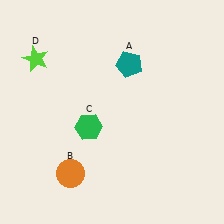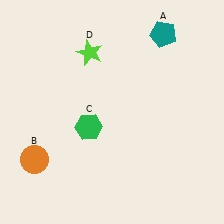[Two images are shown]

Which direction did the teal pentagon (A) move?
The teal pentagon (A) moved right.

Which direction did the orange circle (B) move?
The orange circle (B) moved left.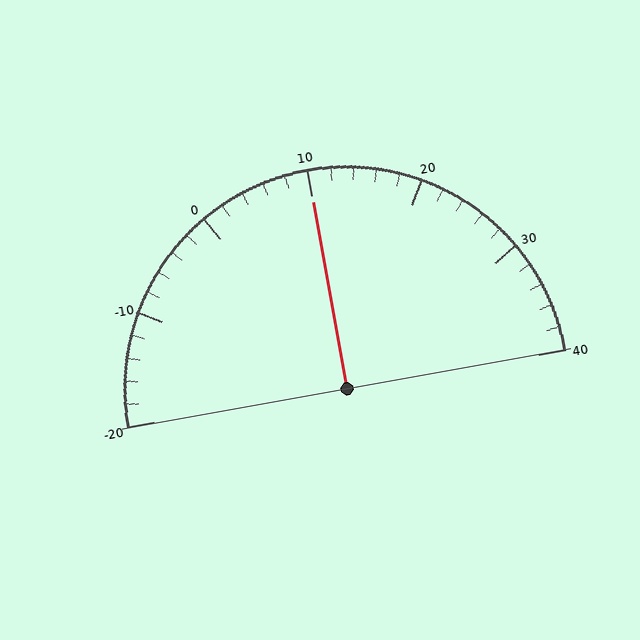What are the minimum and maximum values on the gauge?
The gauge ranges from -20 to 40.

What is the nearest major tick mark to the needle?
The nearest major tick mark is 10.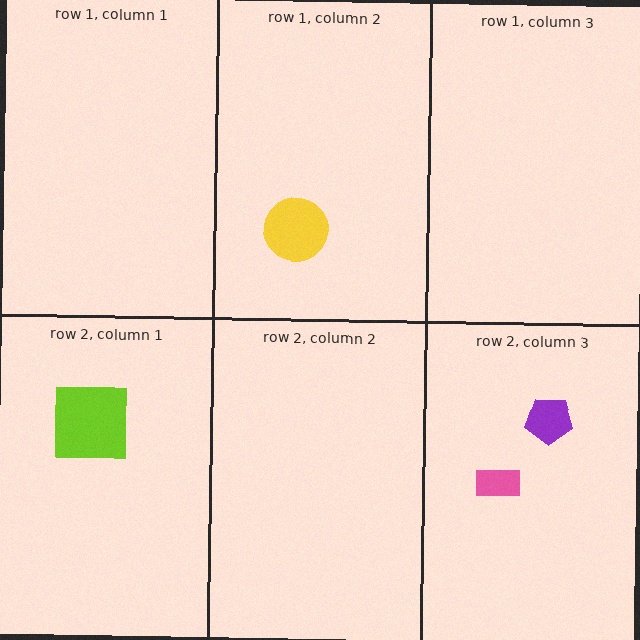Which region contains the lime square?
The row 2, column 1 region.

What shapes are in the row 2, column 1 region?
The lime square.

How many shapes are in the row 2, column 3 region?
2.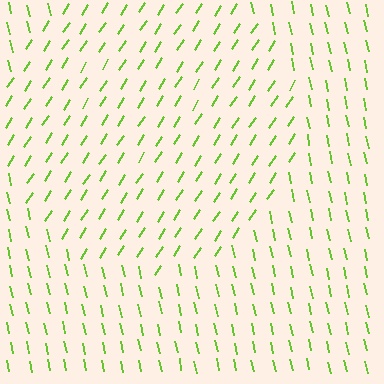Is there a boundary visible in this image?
Yes, there is a texture boundary formed by a change in line orientation.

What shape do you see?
I see a circle.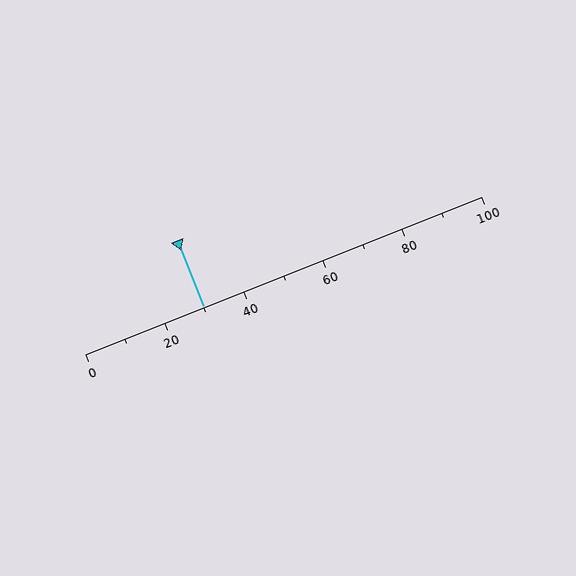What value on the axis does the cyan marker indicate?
The marker indicates approximately 30.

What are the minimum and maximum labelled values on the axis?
The axis runs from 0 to 100.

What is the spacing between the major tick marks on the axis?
The major ticks are spaced 20 apart.